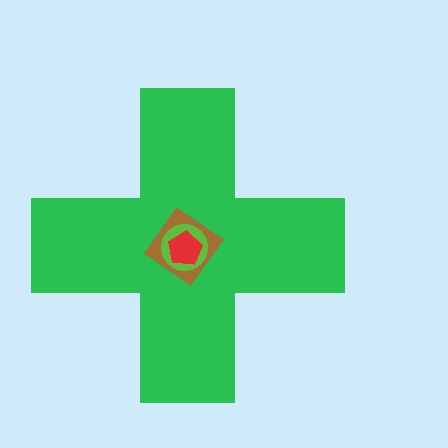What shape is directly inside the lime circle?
The red pentagon.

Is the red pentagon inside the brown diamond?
Yes.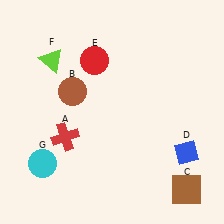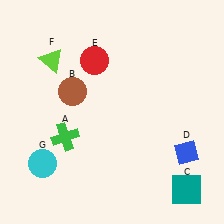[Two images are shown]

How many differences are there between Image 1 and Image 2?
There are 2 differences between the two images.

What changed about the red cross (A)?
In Image 1, A is red. In Image 2, it changed to green.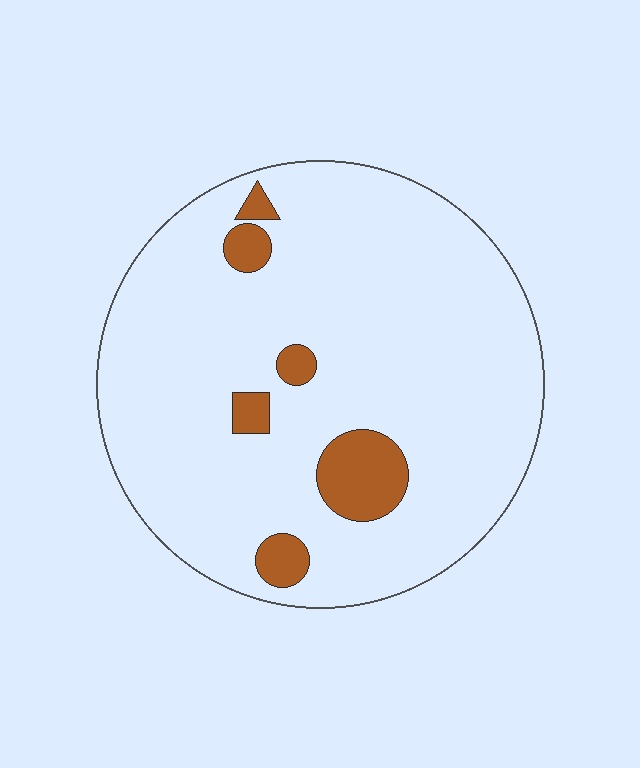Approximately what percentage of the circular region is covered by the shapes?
Approximately 10%.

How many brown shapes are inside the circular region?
6.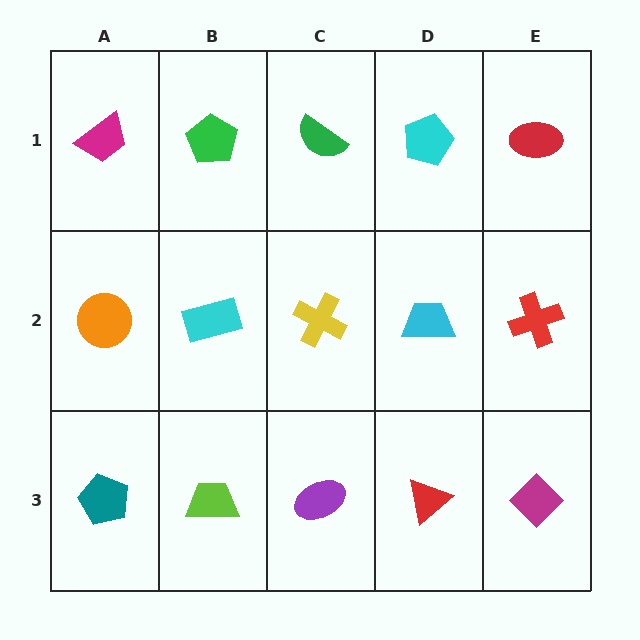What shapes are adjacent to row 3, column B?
A cyan rectangle (row 2, column B), a teal pentagon (row 3, column A), a purple ellipse (row 3, column C).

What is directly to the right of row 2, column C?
A cyan trapezoid.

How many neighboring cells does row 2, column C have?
4.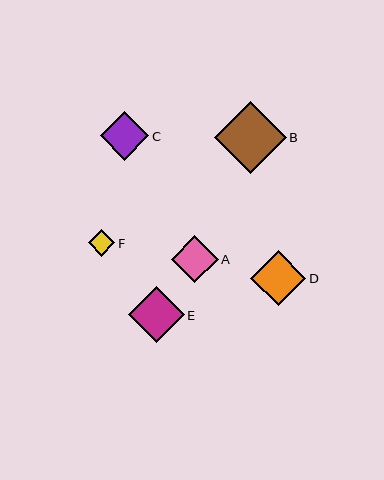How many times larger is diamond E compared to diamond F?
Diamond E is approximately 2.1 times the size of diamond F.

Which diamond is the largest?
Diamond B is the largest with a size of approximately 72 pixels.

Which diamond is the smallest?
Diamond F is the smallest with a size of approximately 26 pixels.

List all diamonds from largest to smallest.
From largest to smallest: B, E, D, C, A, F.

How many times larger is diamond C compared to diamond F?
Diamond C is approximately 1.9 times the size of diamond F.